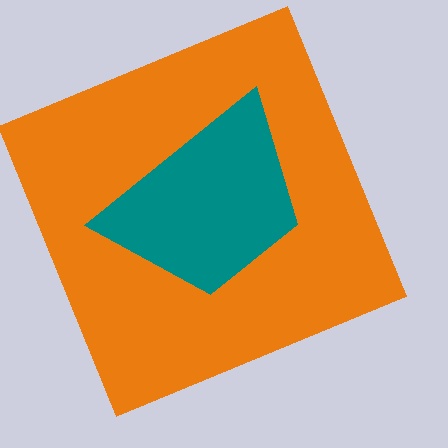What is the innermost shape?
The teal trapezoid.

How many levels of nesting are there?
2.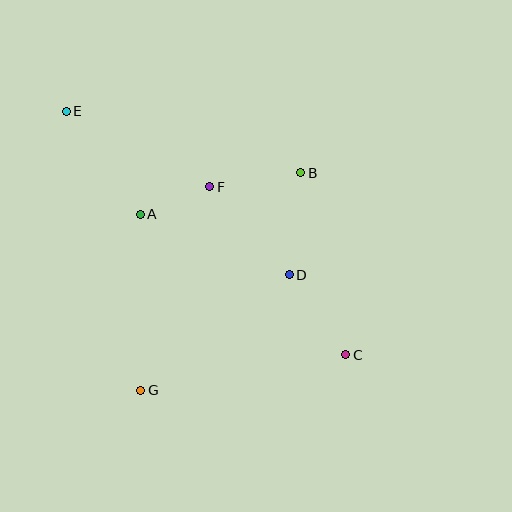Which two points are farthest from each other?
Points C and E are farthest from each other.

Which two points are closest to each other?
Points A and F are closest to each other.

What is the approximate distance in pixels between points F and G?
The distance between F and G is approximately 215 pixels.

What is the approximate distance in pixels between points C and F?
The distance between C and F is approximately 216 pixels.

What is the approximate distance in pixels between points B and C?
The distance between B and C is approximately 188 pixels.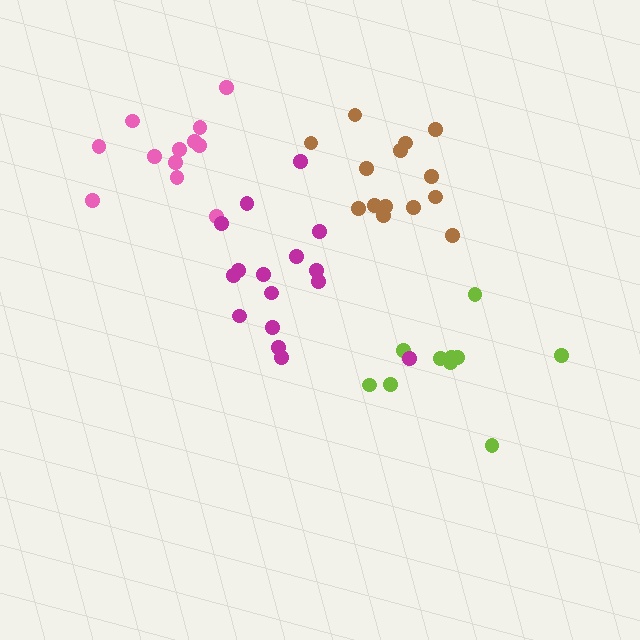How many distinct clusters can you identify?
There are 4 distinct clusters.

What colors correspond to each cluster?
The clusters are colored: pink, brown, lime, magenta.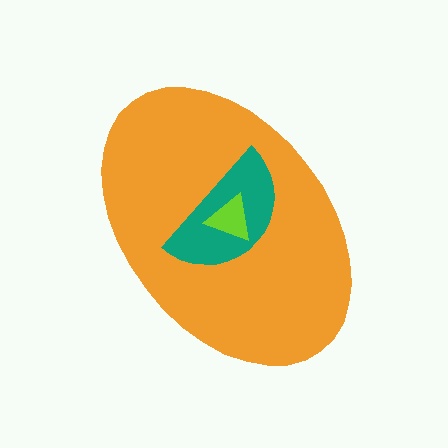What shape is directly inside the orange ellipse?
The teal semicircle.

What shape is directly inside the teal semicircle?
The lime triangle.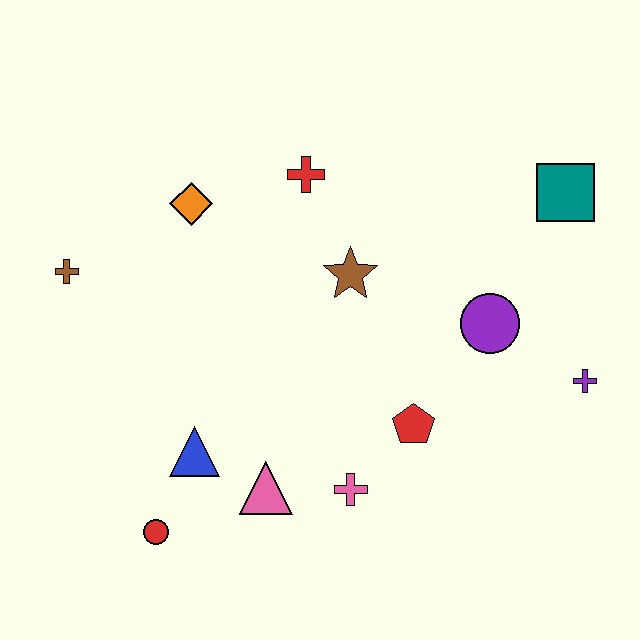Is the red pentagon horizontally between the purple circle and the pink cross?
Yes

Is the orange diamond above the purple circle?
Yes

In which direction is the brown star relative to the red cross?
The brown star is below the red cross.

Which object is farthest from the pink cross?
The teal square is farthest from the pink cross.